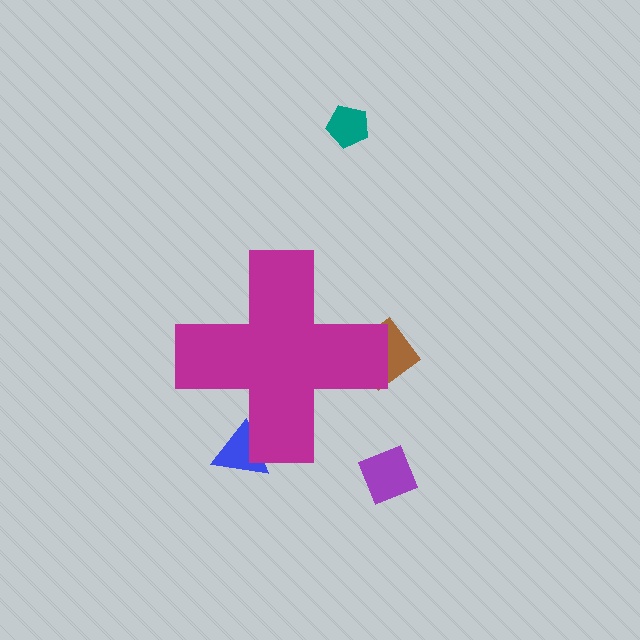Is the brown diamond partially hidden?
Yes, the brown diamond is partially hidden behind the magenta cross.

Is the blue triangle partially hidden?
Yes, the blue triangle is partially hidden behind the magenta cross.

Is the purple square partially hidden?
No, the purple square is fully visible.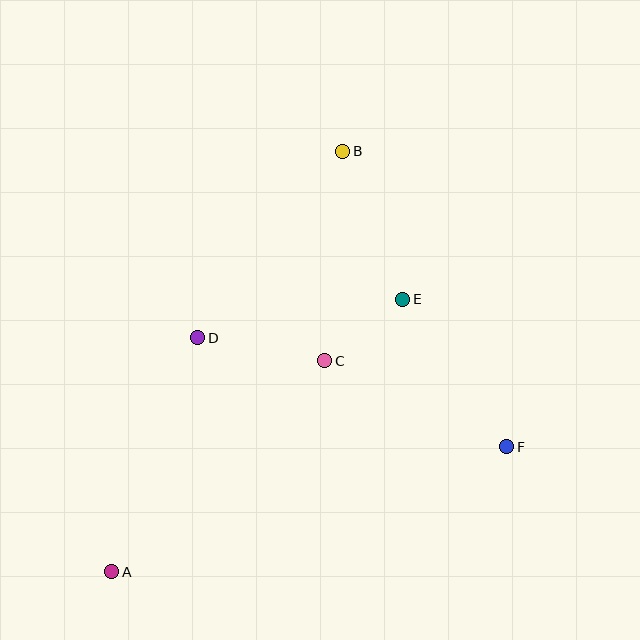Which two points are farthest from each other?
Points A and B are farthest from each other.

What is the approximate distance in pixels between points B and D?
The distance between B and D is approximately 236 pixels.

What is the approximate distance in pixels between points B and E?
The distance between B and E is approximately 159 pixels.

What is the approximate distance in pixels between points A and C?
The distance between A and C is approximately 300 pixels.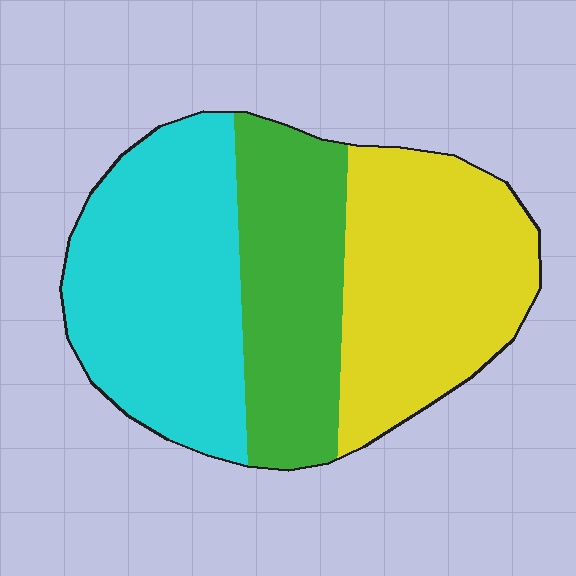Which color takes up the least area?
Green, at roughly 25%.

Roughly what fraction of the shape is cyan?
Cyan takes up about three eighths (3/8) of the shape.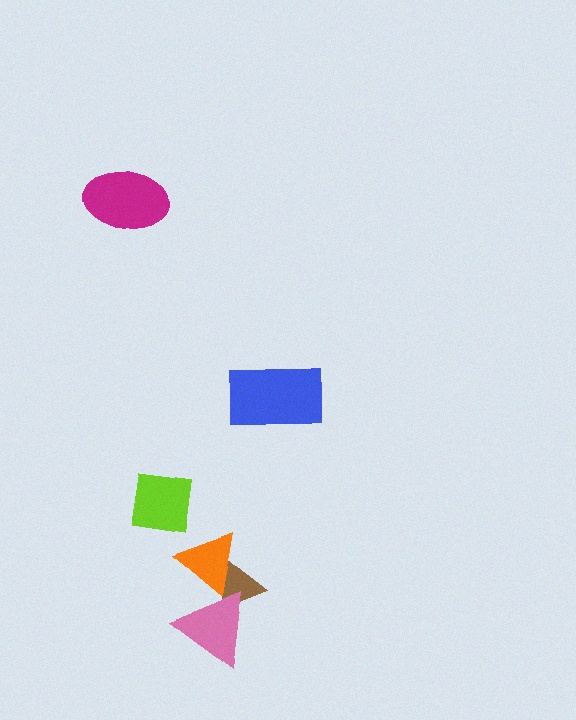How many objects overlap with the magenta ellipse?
0 objects overlap with the magenta ellipse.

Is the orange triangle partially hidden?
No, no other shape covers it.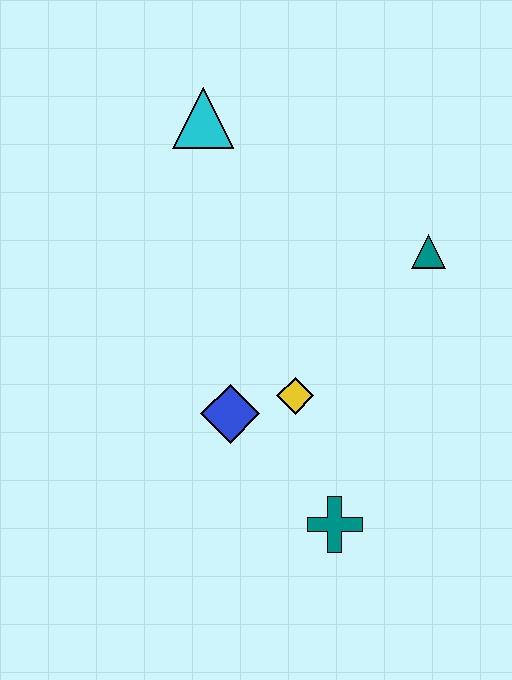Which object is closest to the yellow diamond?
The blue diamond is closest to the yellow diamond.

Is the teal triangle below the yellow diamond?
No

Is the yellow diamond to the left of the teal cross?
Yes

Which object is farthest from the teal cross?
The cyan triangle is farthest from the teal cross.